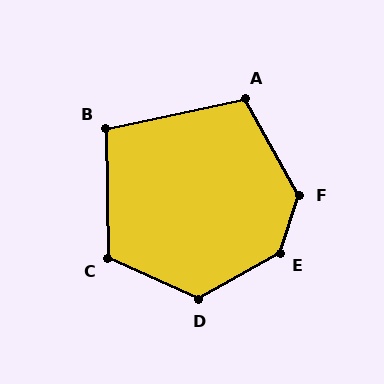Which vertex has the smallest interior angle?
B, at approximately 101 degrees.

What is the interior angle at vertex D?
Approximately 126 degrees (obtuse).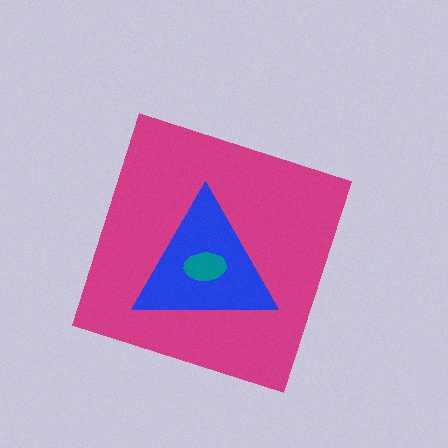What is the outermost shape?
The magenta diamond.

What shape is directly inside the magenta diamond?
The blue triangle.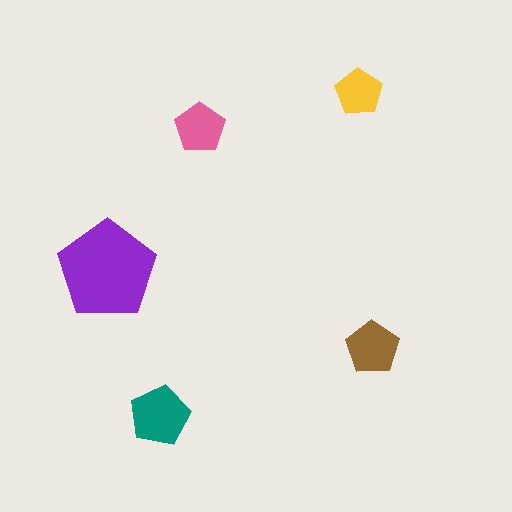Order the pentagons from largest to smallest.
the purple one, the teal one, the brown one, the pink one, the yellow one.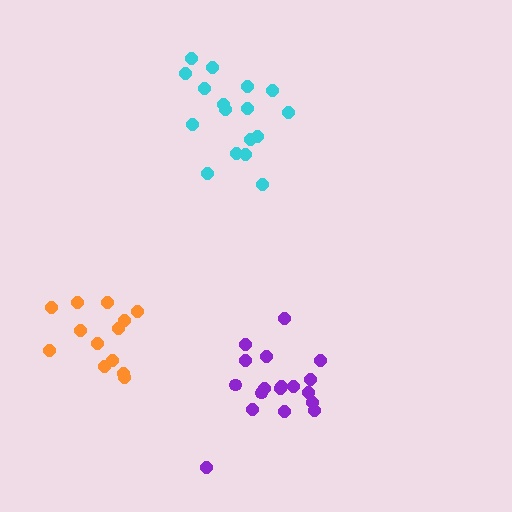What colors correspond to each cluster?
The clusters are colored: cyan, purple, orange.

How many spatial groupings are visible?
There are 3 spatial groupings.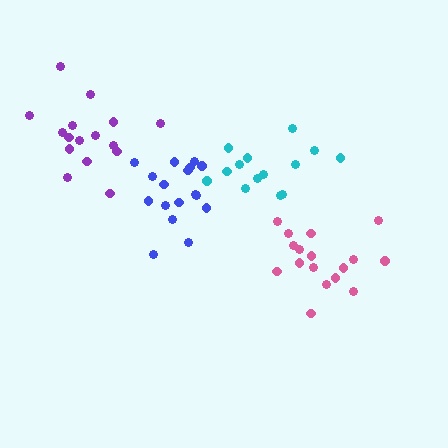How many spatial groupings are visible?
There are 4 spatial groupings.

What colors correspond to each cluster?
The clusters are colored: blue, cyan, purple, pink.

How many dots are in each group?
Group 1: 17 dots, Group 2: 14 dots, Group 3: 16 dots, Group 4: 17 dots (64 total).